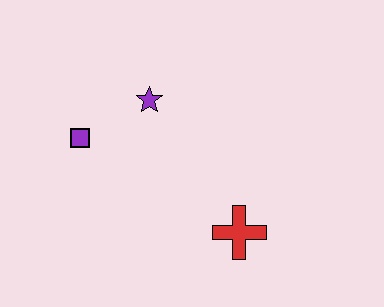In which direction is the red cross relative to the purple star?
The red cross is below the purple star.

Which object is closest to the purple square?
The purple star is closest to the purple square.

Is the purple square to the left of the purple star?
Yes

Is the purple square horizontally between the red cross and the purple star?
No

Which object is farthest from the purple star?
The red cross is farthest from the purple star.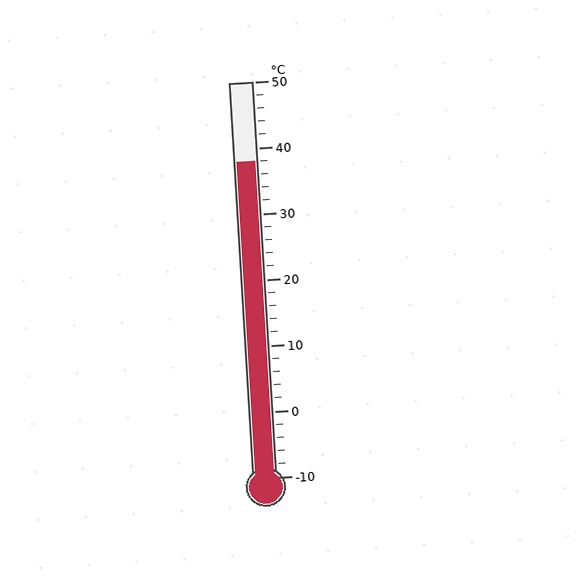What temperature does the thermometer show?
The thermometer shows approximately 38°C.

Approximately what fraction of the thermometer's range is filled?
The thermometer is filled to approximately 80% of its range.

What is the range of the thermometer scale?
The thermometer scale ranges from -10°C to 50°C.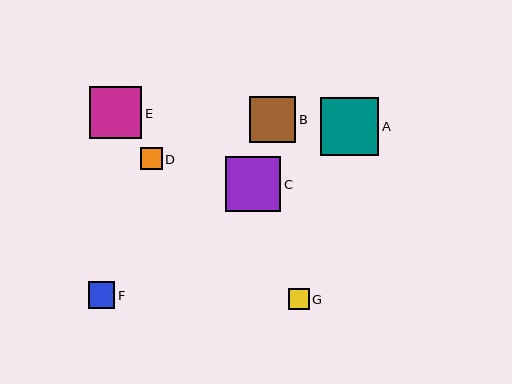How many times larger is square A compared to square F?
Square A is approximately 2.2 times the size of square F.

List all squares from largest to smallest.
From largest to smallest: A, C, E, B, F, D, G.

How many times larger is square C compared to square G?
Square C is approximately 2.6 times the size of square G.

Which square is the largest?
Square A is the largest with a size of approximately 58 pixels.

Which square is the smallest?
Square G is the smallest with a size of approximately 21 pixels.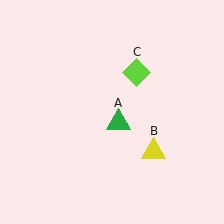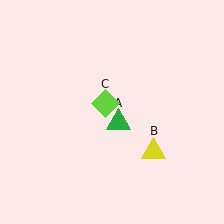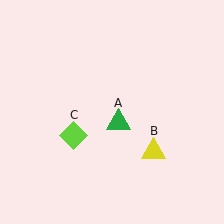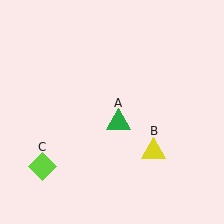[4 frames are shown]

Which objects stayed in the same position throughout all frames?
Green triangle (object A) and yellow triangle (object B) remained stationary.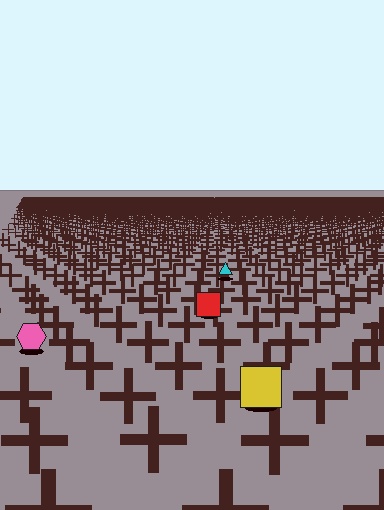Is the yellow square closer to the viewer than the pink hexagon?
Yes. The yellow square is closer — you can tell from the texture gradient: the ground texture is coarser near it.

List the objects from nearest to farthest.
From nearest to farthest: the yellow square, the pink hexagon, the red square, the cyan triangle.